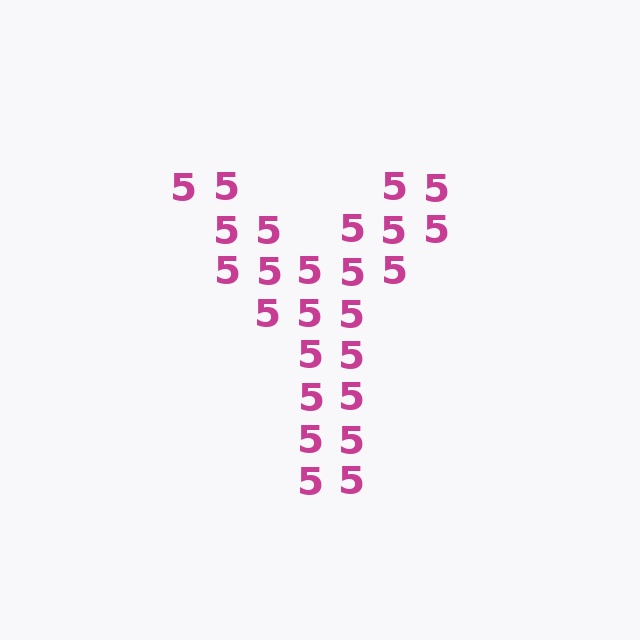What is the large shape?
The large shape is the letter Y.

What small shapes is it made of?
It is made of small digit 5's.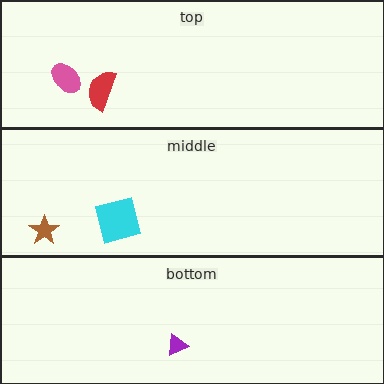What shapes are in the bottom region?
The purple triangle.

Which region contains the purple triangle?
The bottom region.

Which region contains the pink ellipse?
The top region.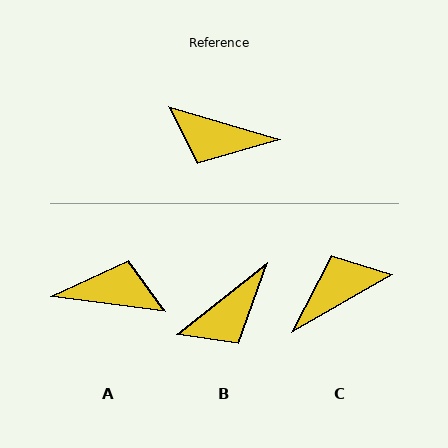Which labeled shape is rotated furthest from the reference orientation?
A, about 171 degrees away.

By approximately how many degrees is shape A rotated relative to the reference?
Approximately 171 degrees clockwise.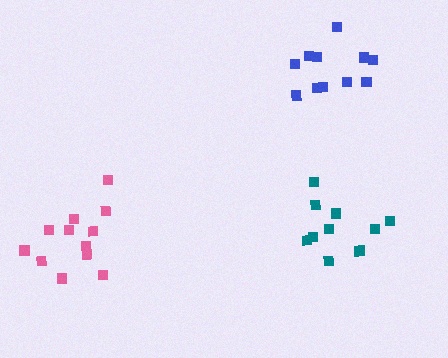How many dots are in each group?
Group 1: 10 dots, Group 2: 11 dots, Group 3: 12 dots (33 total).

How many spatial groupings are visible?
There are 3 spatial groupings.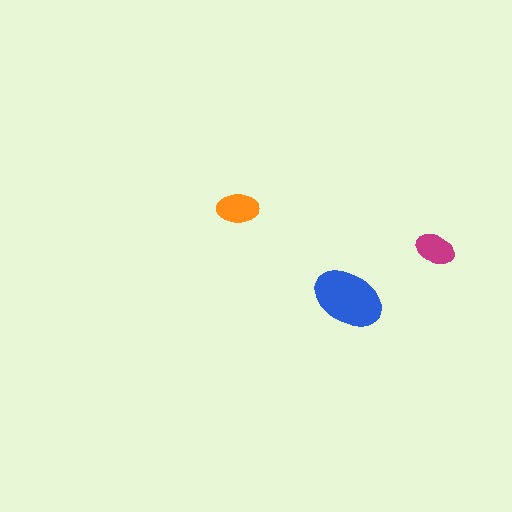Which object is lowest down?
The blue ellipse is bottommost.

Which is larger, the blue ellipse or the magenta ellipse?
The blue one.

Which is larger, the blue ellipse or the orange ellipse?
The blue one.